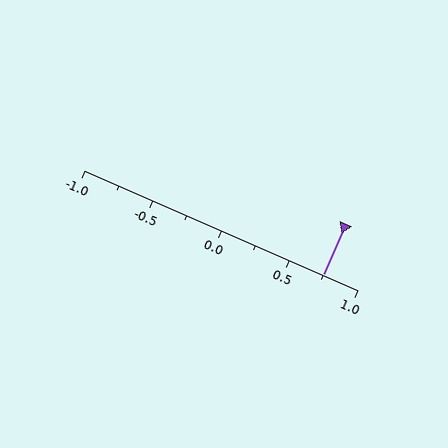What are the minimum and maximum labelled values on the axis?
The axis runs from -1.0 to 1.0.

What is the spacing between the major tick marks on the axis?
The major ticks are spaced 0.5 apart.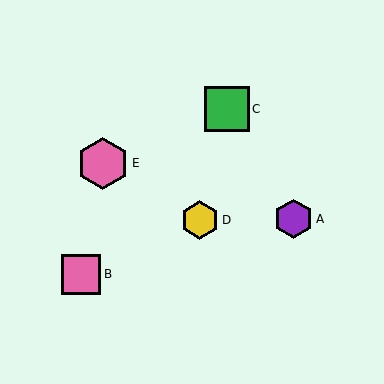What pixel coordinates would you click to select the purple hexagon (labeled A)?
Click at (293, 219) to select the purple hexagon A.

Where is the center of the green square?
The center of the green square is at (227, 109).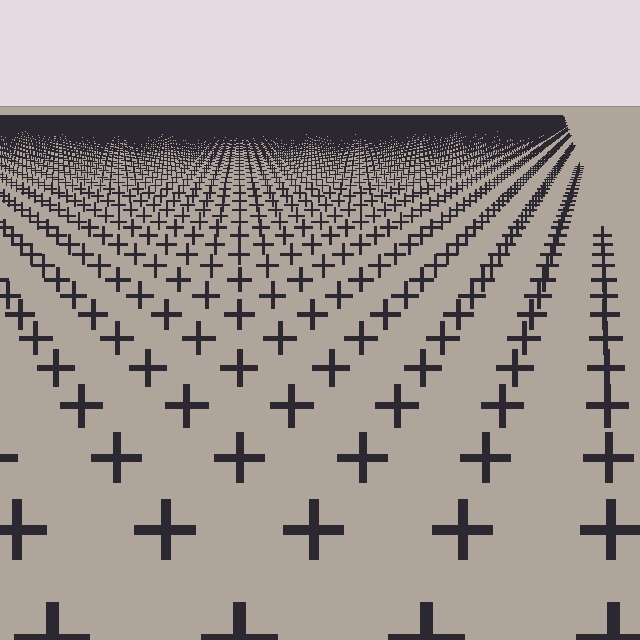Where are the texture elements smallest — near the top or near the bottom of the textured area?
Near the top.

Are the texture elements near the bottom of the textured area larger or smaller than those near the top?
Larger. Near the bottom, elements are closer to the viewer and appear at a bigger on-screen size.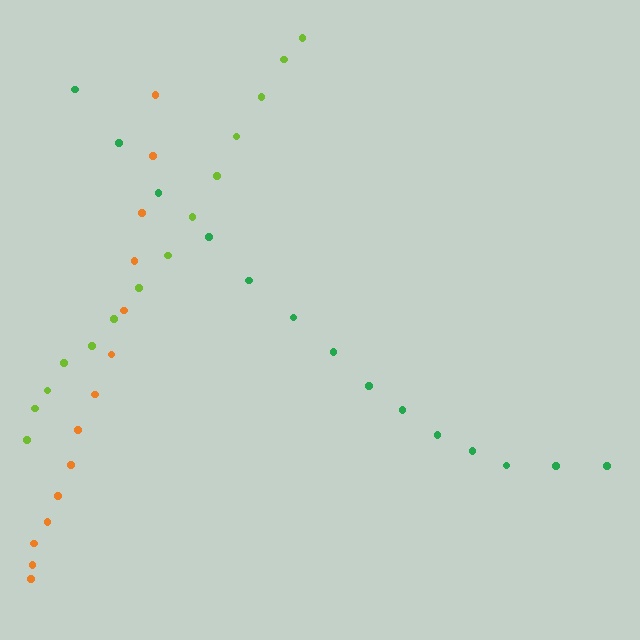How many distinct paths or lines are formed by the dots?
There are 3 distinct paths.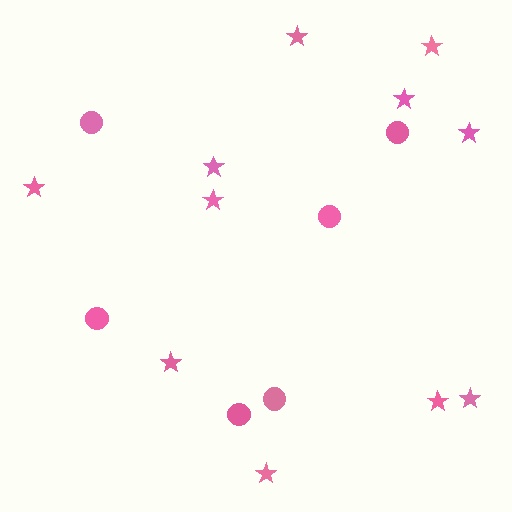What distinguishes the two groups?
There are 2 groups: one group of circles (6) and one group of stars (11).